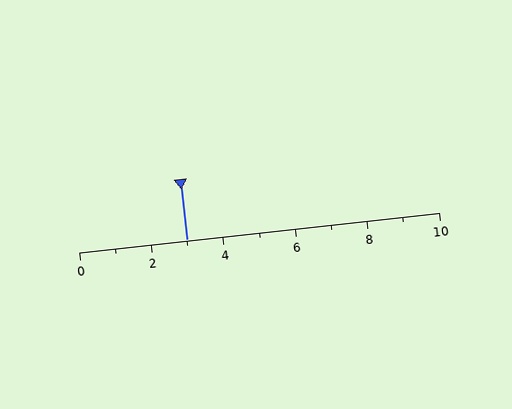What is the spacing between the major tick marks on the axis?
The major ticks are spaced 2 apart.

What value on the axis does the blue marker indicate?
The marker indicates approximately 3.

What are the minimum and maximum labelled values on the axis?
The axis runs from 0 to 10.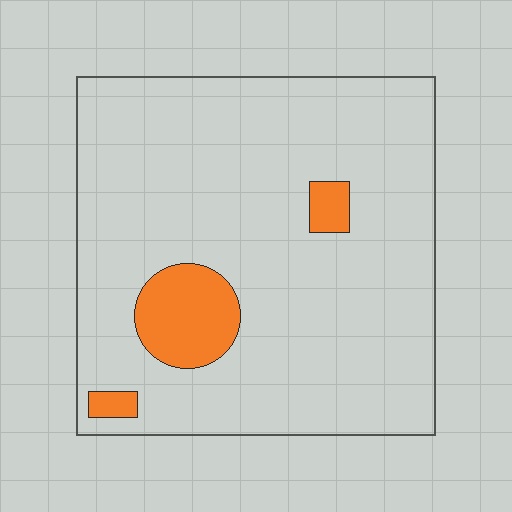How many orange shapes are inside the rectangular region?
3.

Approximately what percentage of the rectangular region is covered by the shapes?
Approximately 10%.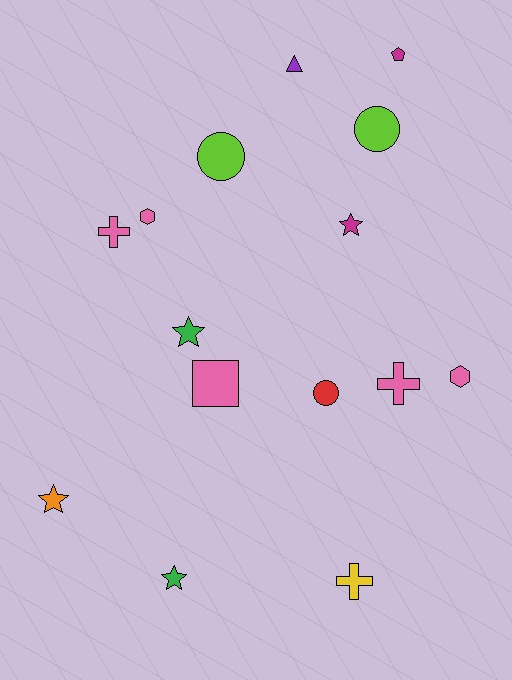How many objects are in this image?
There are 15 objects.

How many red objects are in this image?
There is 1 red object.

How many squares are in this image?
There is 1 square.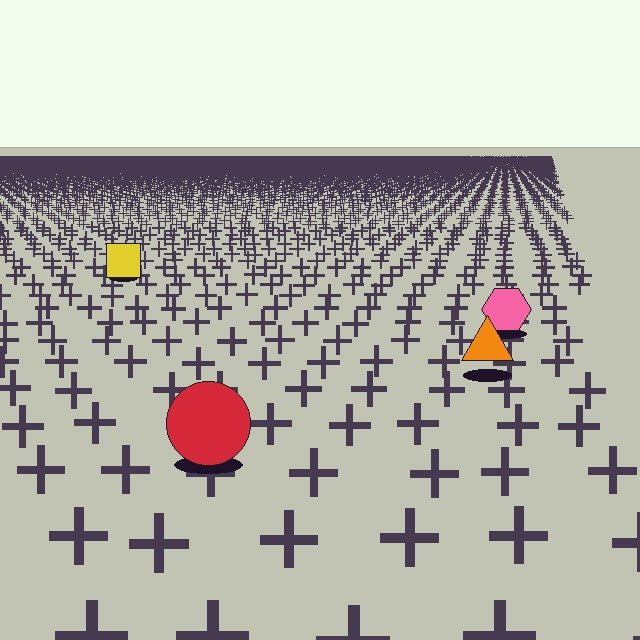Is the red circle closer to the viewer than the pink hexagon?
Yes. The red circle is closer — you can tell from the texture gradient: the ground texture is coarser near it.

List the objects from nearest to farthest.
From nearest to farthest: the red circle, the orange triangle, the pink hexagon, the yellow square.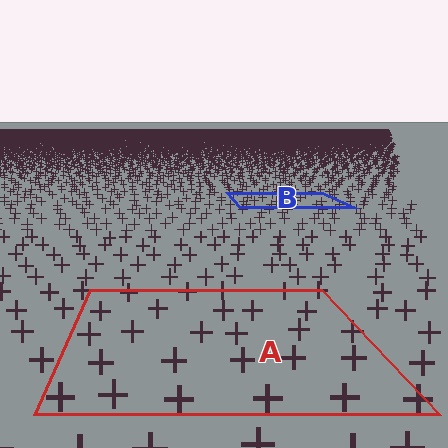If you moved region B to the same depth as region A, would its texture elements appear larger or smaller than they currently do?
They would appear larger. At a closer depth, the same texture elements are projected at a bigger on-screen size.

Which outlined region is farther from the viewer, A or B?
Region B is farther from the viewer — the texture elements inside it appear smaller and more densely packed.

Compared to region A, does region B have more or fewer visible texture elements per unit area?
Region B has more texture elements per unit area — they are packed more densely because it is farther away.